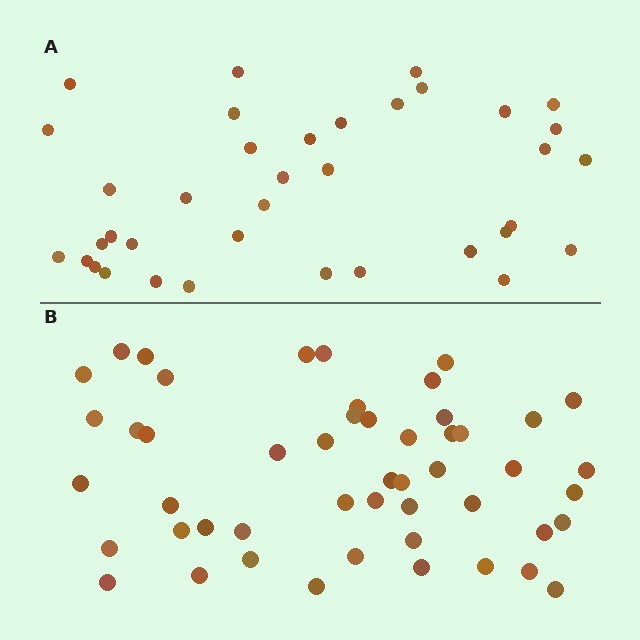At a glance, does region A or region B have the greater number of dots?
Region B (the bottom region) has more dots.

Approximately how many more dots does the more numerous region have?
Region B has approximately 15 more dots than region A.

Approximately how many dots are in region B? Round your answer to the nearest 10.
About 50 dots.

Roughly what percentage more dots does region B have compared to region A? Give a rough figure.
About 35% more.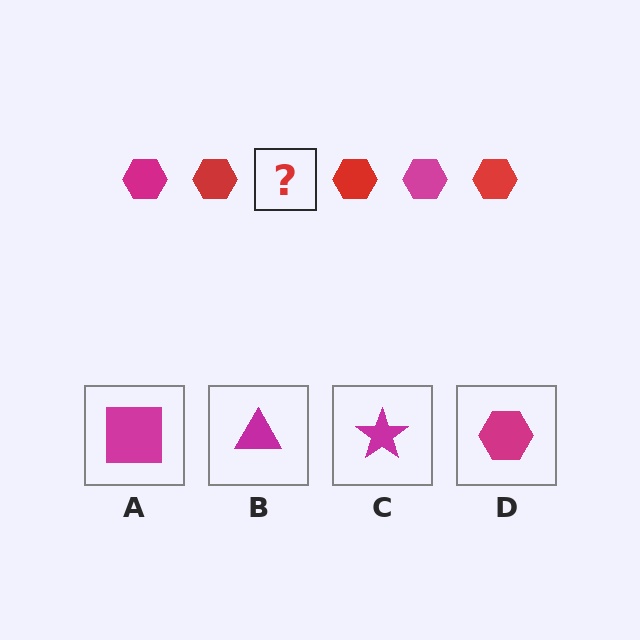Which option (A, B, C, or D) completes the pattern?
D.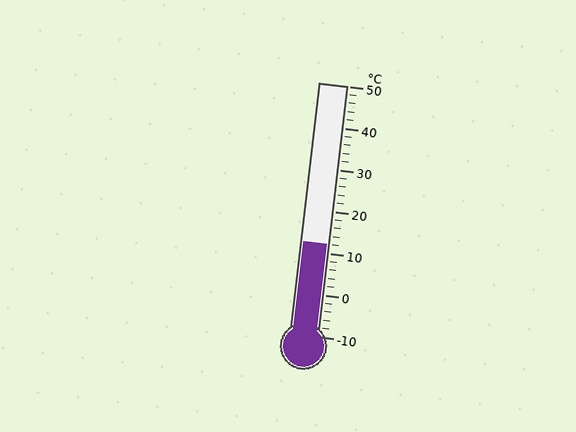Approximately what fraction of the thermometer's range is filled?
The thermometer is filled to approximately 35% of its range.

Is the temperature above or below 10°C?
The temperature is above 10°C.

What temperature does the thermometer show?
The thermometer shows approximately 12°C.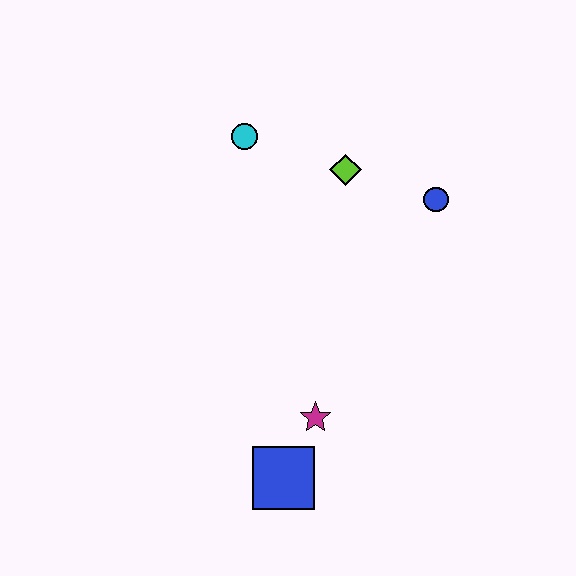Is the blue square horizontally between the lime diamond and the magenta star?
No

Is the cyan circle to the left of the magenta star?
Yes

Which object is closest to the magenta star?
The blue square is closest to the magenta star.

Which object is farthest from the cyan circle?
The blue square is farthest from the cyan circle.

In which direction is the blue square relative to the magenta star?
The blue square is below the magenta star.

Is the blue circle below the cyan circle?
Yes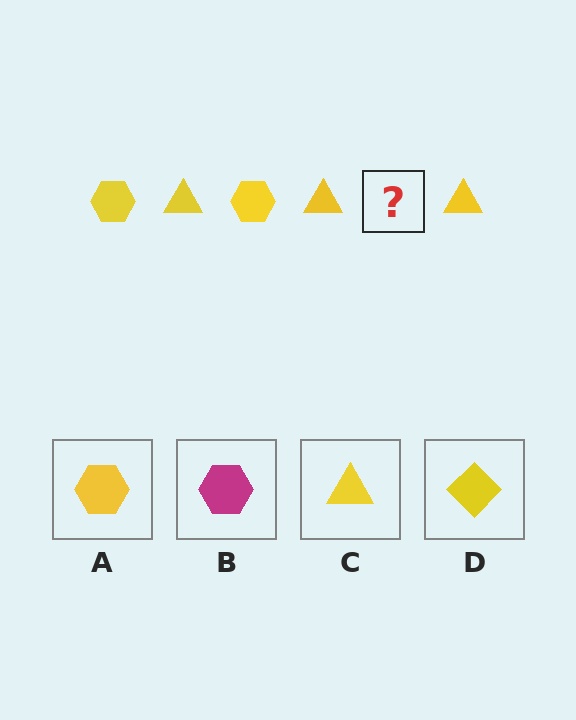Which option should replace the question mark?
Option A.